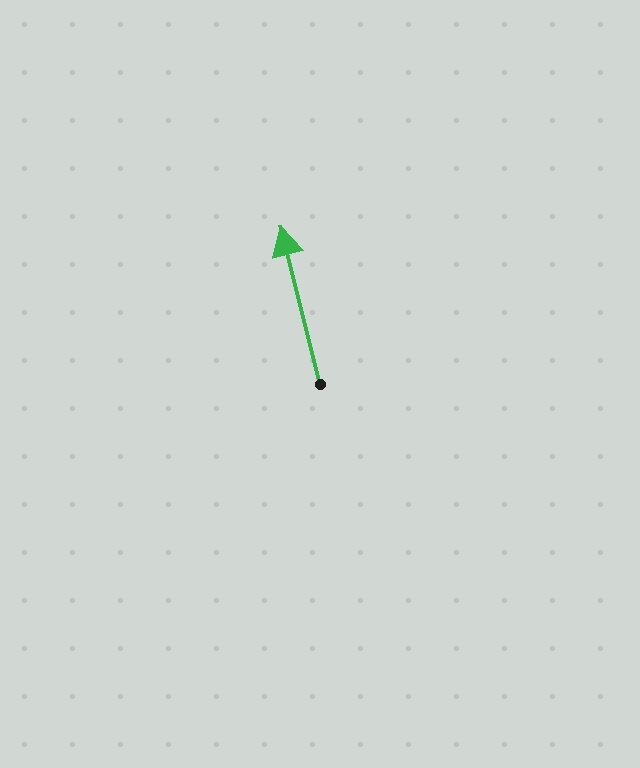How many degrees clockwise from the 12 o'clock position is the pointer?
Approximately 346 degrees.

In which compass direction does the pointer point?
North.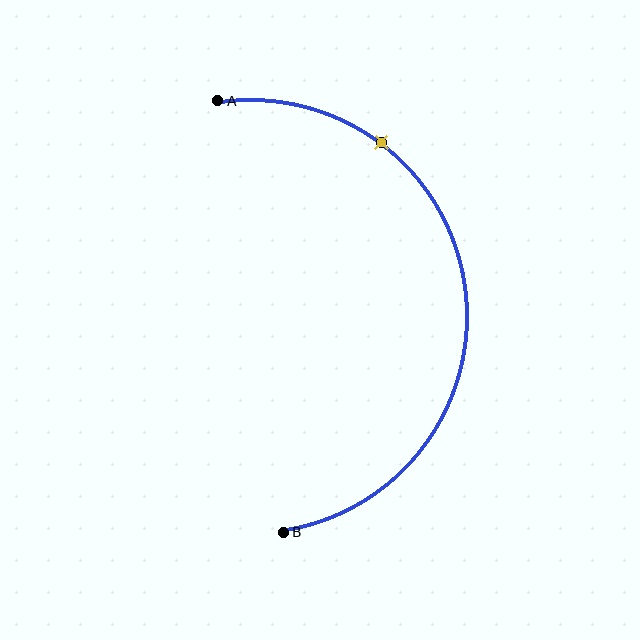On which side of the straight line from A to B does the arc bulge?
The arc bulges to the right of the straight line connecting A and B.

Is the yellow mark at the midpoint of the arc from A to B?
No. The yellow mark lies on the arc but is closer to endpoint A. The arc midpoint would be at the point on the curve equidistant along the arc from both A and B.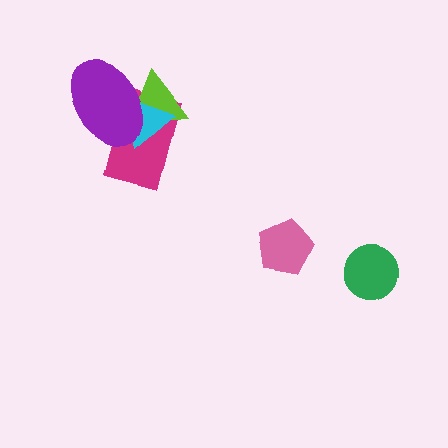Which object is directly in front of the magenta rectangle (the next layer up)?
The lime triangle is directly in front of the magenta rectangle.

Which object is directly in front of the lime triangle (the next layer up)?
The cyan triangle is directly in front of the lime triangle.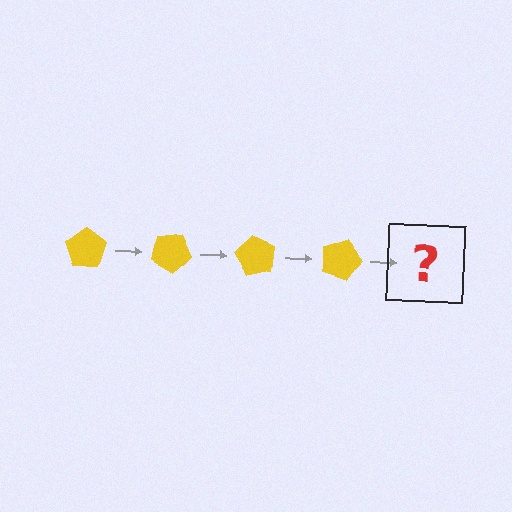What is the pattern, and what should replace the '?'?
The pattern is that the pentagon rotates 30 degrees each step. The '?' should be a yellow pentagon rotated 120 degrees.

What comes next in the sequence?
The next element should be a yellow pentagon rotated 120 degrees.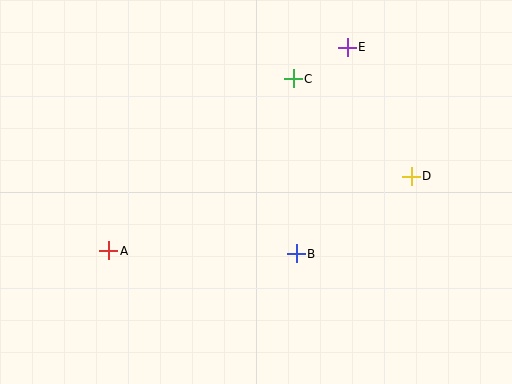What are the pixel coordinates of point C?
Point C is at (293, 79).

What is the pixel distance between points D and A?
The distance between D and A is 312 pixels.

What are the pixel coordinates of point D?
Point D is at (411, 176).